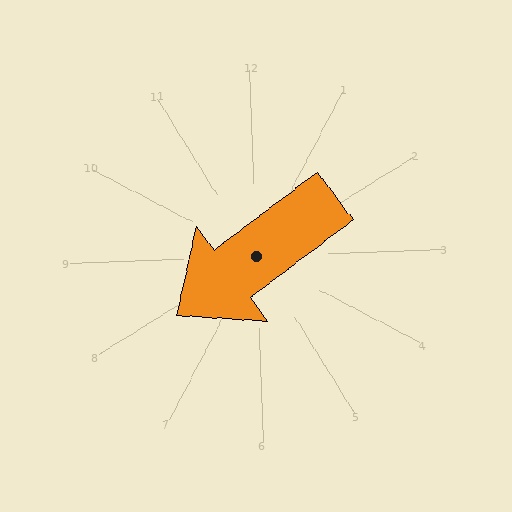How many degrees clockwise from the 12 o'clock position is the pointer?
Approximately 235 degrees.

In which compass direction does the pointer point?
Southwest.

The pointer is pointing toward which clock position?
Roughly 8 o'clock.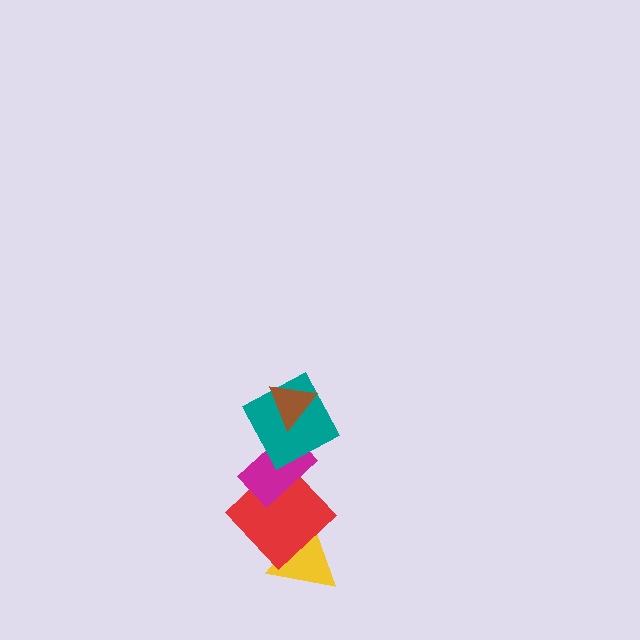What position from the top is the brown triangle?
The brown triangle is 1st from the top.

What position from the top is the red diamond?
The red diamond is 4th from the top.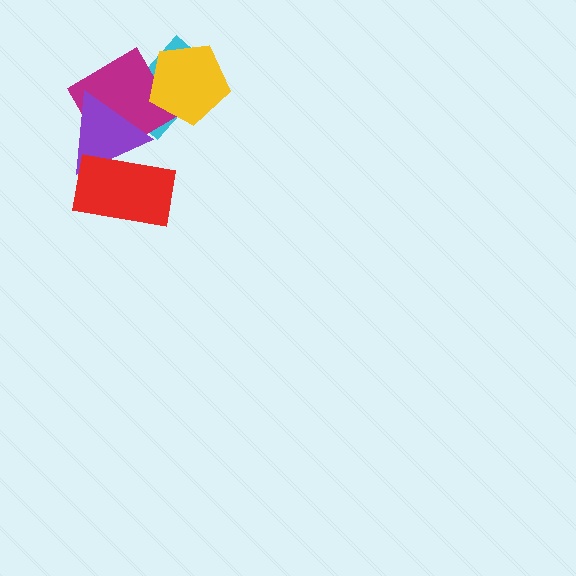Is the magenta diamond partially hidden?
Yes, it is partially covered by another shape.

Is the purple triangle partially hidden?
Yes, it is partially covered by another shape.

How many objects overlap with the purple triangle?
3 objects overlap with the purple triangle.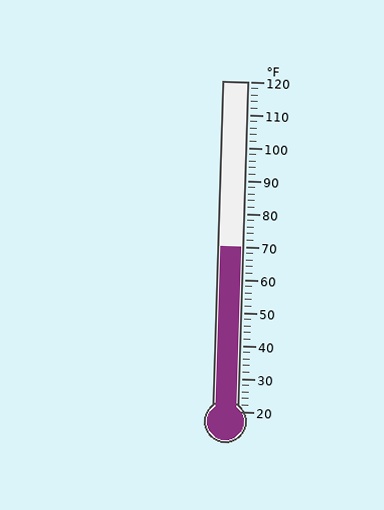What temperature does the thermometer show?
The thermometer shows approximately 70°F.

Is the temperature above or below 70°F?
The temperature is at 70°F.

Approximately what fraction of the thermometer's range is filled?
The thermometer is filled to approximately 50% of its range.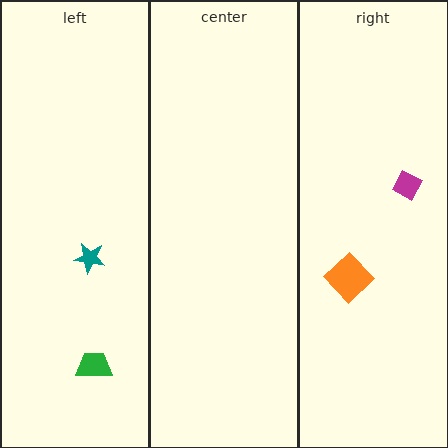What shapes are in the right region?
The orange diamond, the magenta diamond.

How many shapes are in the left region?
2.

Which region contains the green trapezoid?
The left region.